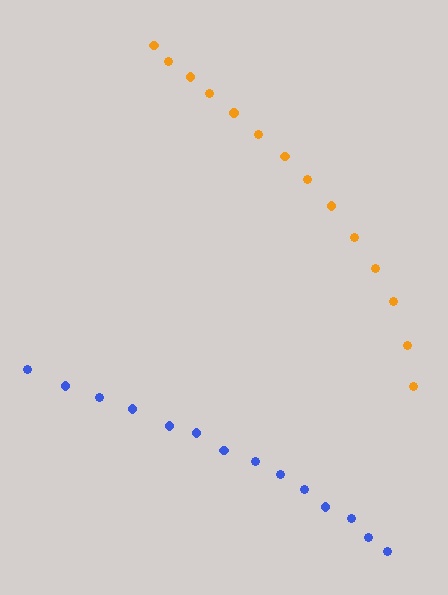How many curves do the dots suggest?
There are 2 distinct paths.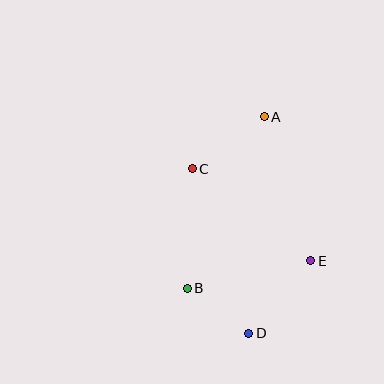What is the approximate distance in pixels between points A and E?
The distance between A and E is approximately 151 pixels.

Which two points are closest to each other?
Points B and D are closest to each other.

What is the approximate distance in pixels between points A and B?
The distance between A and B is approximately 188 pixels.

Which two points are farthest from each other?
Points A and D are farthest from each other.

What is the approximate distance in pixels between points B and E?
The distance between B and E is approximately 126 pixels.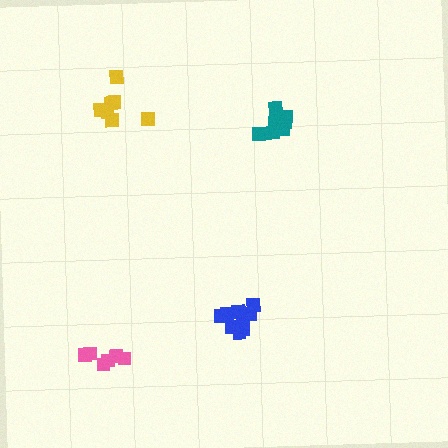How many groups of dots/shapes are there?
There are 4 groups.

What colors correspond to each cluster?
The clusters are colored: blue, pink, yellow, teal.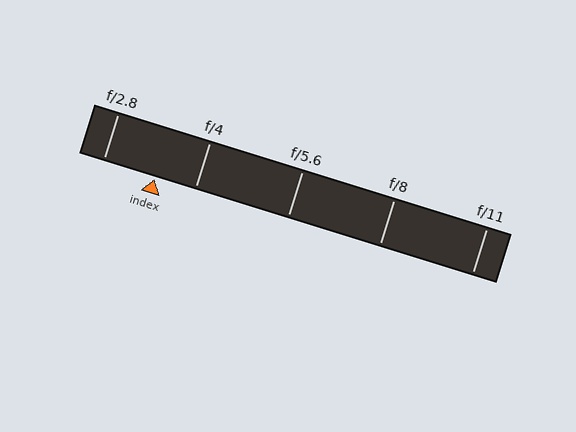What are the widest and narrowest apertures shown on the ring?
The widest aperture shown is f/2.8 and the narrowest is f/11.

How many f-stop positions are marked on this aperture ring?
There are 5 f-stop positions marked.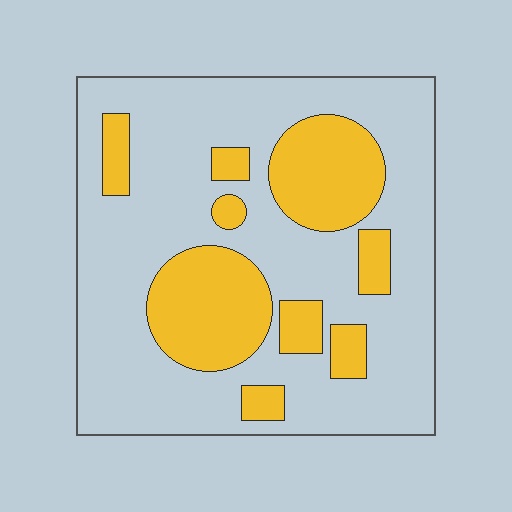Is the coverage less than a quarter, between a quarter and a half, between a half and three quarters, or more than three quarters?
Between a quarter and a half.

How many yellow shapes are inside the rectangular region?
9.